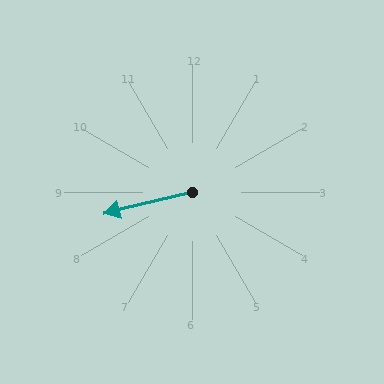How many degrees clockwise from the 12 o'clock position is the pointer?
Approximately 256 degrees.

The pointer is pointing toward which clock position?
Roughly 9 o'clock.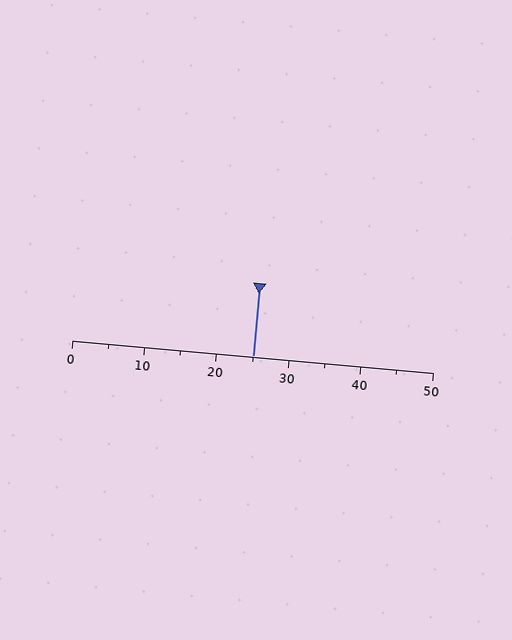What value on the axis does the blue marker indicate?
The marker indicates approximately 25.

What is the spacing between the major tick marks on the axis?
The major ticks are spaced 10 apart.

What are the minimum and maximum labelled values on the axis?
The axis runs from 0 to 50.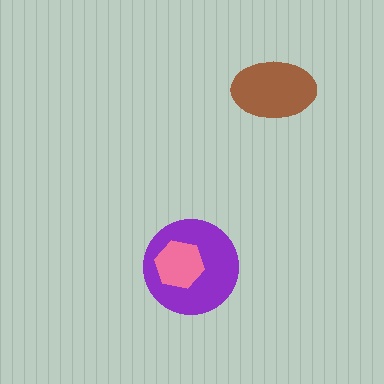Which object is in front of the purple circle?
The pink hexagon is in front of the purple circle.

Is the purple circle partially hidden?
Yes, it is partially covered by another shape.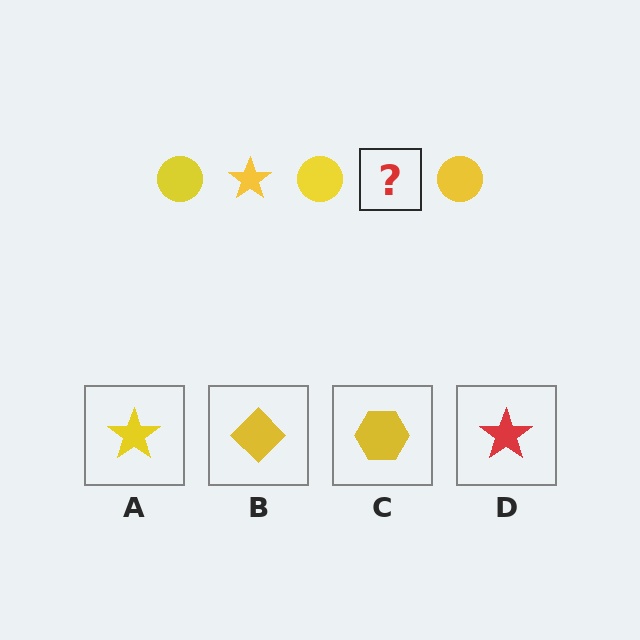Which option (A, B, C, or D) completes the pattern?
A.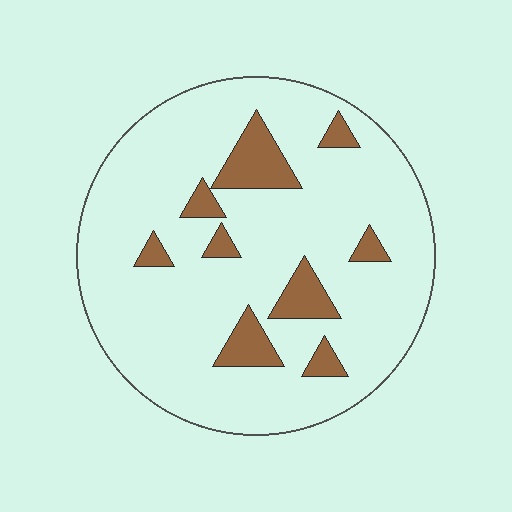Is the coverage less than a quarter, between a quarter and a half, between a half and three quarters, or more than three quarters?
Less than a quarter.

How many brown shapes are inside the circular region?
9.